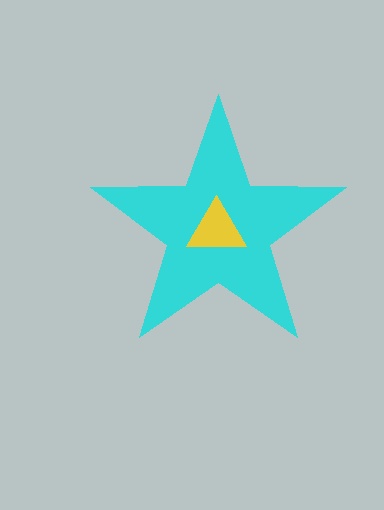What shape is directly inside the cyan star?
The yellow triangle.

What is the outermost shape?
The cyan star.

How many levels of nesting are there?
2.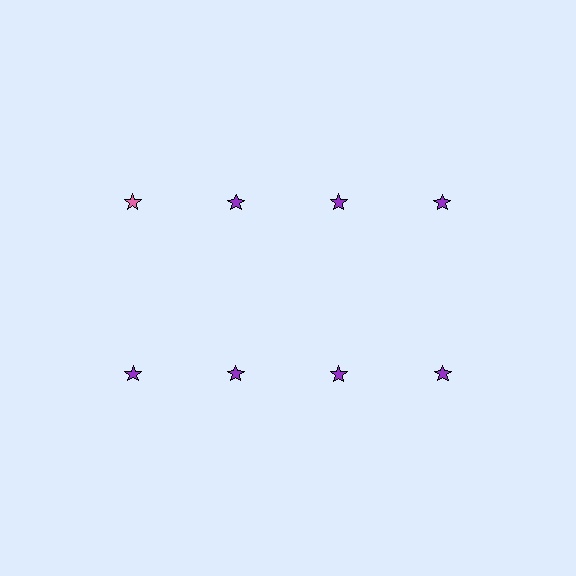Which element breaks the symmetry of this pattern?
The pink star in the top row, leftmost column breaks the symmetry. All other shapes are purple stars.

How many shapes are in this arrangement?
There are 8 shapes arranged in a grid pattern.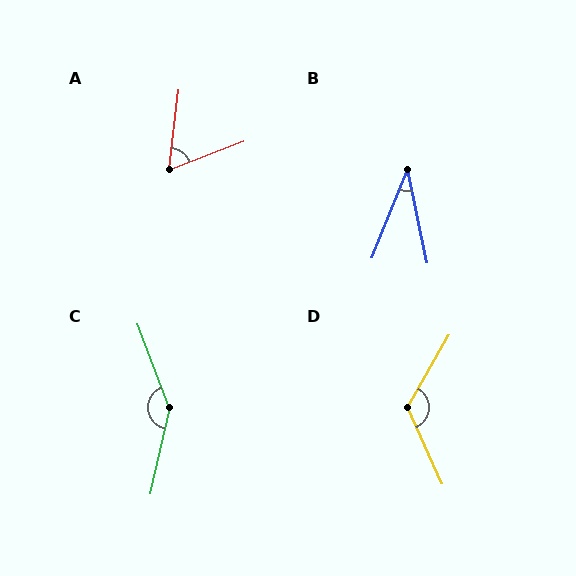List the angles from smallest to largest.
B (34°), A (62°), D (126°), C (147°).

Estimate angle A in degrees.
Approximately 62 degrees.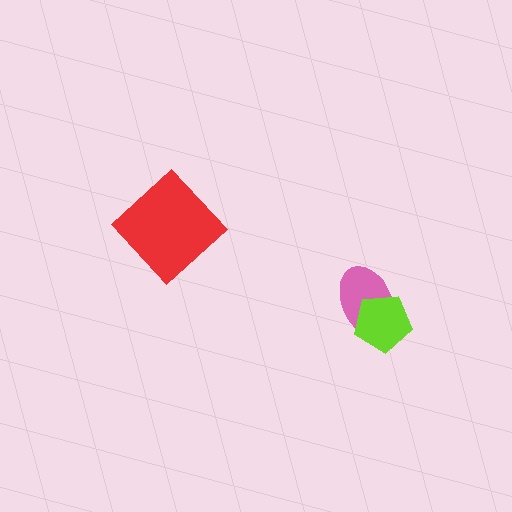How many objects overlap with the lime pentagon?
1 object overlaps with the lime pentagon.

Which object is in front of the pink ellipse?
The lime pentagon is in front of the pink ellipse.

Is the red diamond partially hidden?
No, no other shape covers it.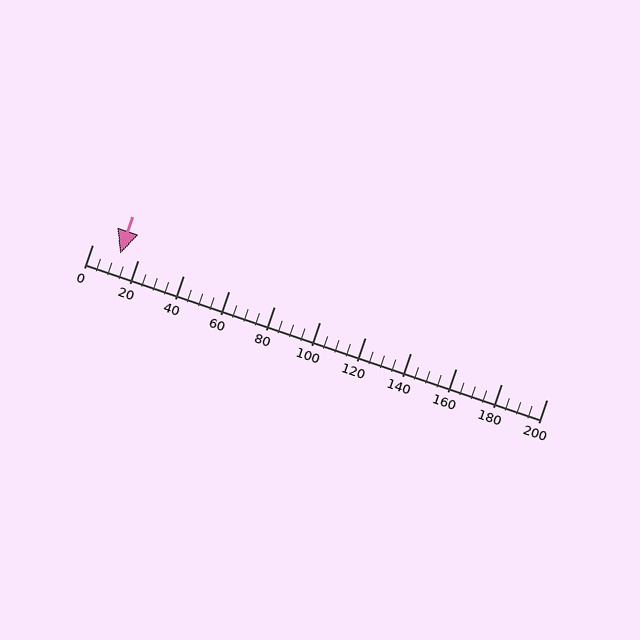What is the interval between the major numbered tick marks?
The major tick marks are spaced 20 units apart.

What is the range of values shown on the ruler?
The ruler shows values from 0 to 200.